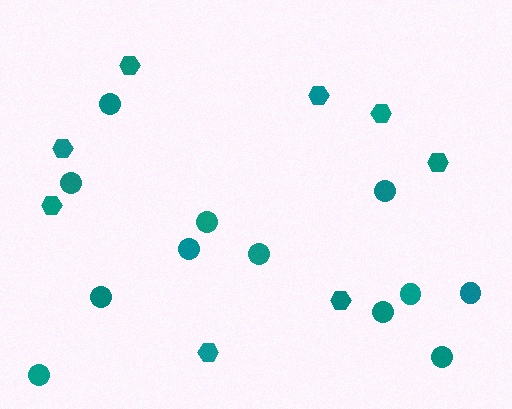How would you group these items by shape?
There are 2 groups: one group of circles (12) and one group of hexagons (8).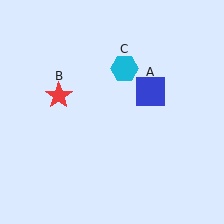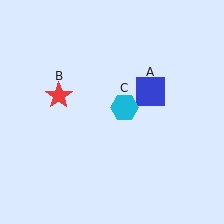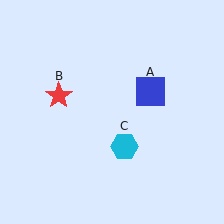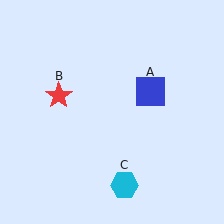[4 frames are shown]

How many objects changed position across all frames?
1 object changed position: cyan hexagon (object C).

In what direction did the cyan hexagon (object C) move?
The cyan hexagon (object C) moved down.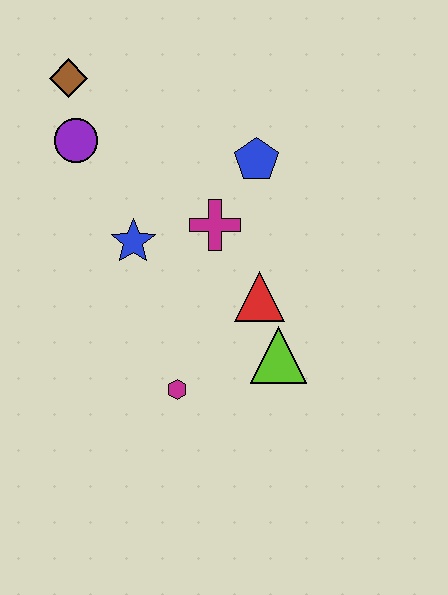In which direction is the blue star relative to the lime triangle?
The blue star is to the left of the lime triangle.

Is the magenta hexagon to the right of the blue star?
Yes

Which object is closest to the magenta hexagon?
The lime triangle is closest to the magenta hexagon.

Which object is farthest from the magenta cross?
The brown diamond is farthest from the magenta cross.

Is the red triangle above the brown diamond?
No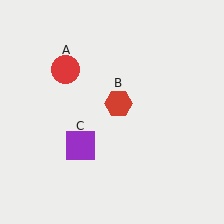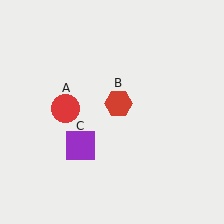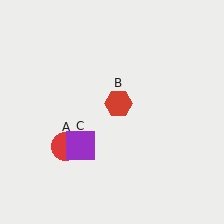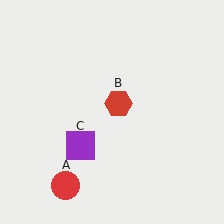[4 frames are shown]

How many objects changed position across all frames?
1 object changed position: red circle (object A).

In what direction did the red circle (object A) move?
The red circle (object A) moved down.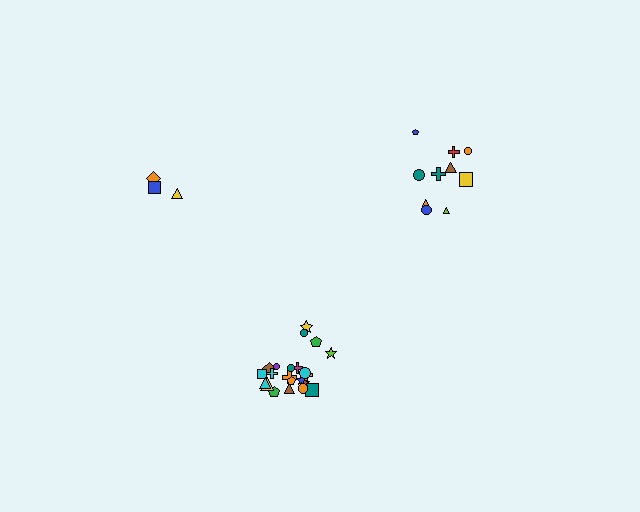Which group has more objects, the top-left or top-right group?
The top-right group.